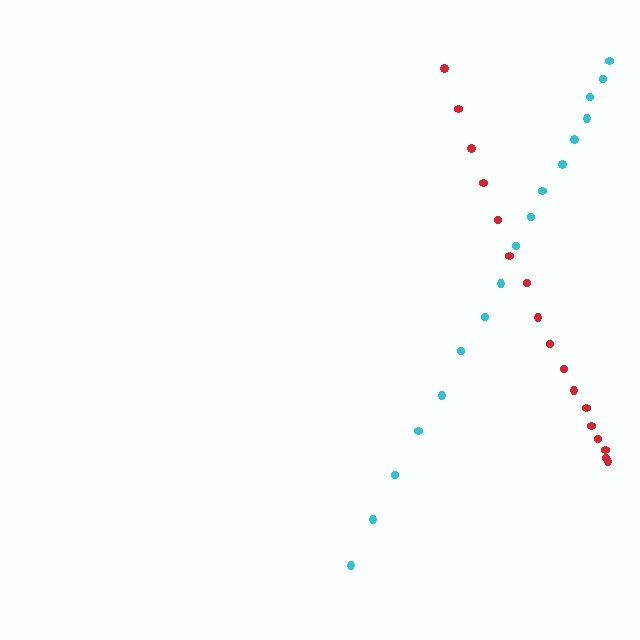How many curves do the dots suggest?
There are 2 distinct paths.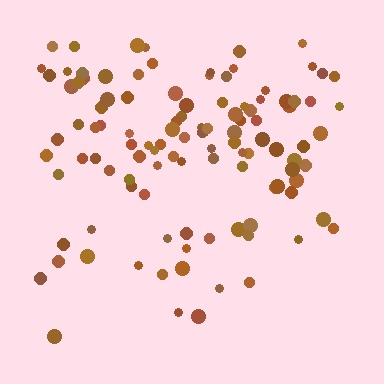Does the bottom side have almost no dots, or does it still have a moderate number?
Still a moderate number, just noticeably fewer than the top.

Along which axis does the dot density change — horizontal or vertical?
Vertical.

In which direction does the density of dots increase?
From bottom to top, with the top side densest.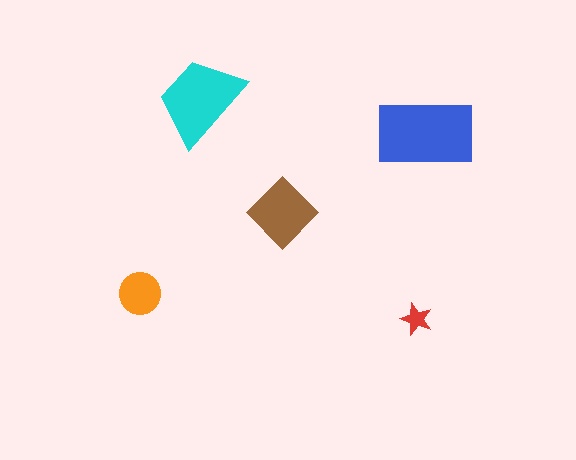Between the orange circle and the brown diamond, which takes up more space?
The brown diamond.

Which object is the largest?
The blue rectangle.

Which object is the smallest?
The red star.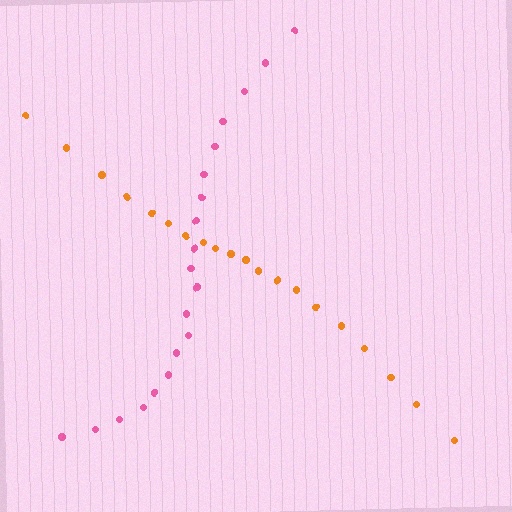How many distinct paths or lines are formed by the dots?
There are 2 distinct paths.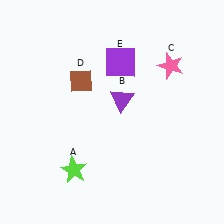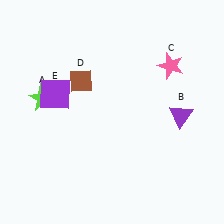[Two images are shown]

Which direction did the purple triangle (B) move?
The purple triangle (B) moved right.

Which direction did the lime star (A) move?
The lime star (A) moved up.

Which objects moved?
The objects that moved are: the lime star (A), the purple triangle (B), the purple square (E).